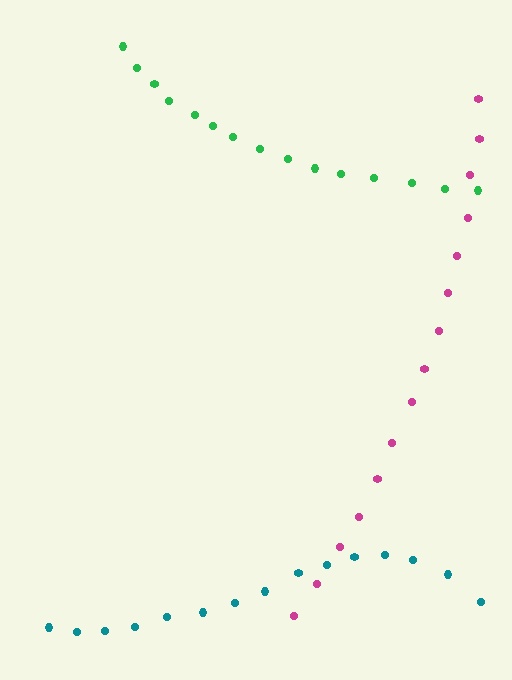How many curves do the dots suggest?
There are 3 distinct paths.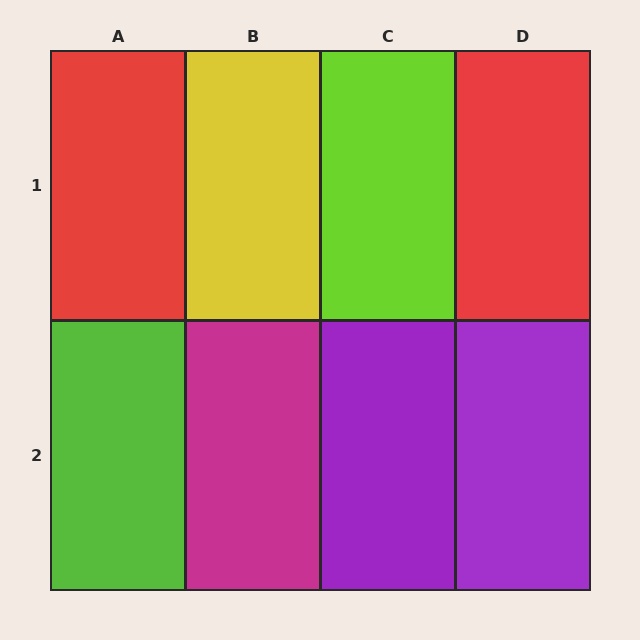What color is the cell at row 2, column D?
Purple.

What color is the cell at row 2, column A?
Lime.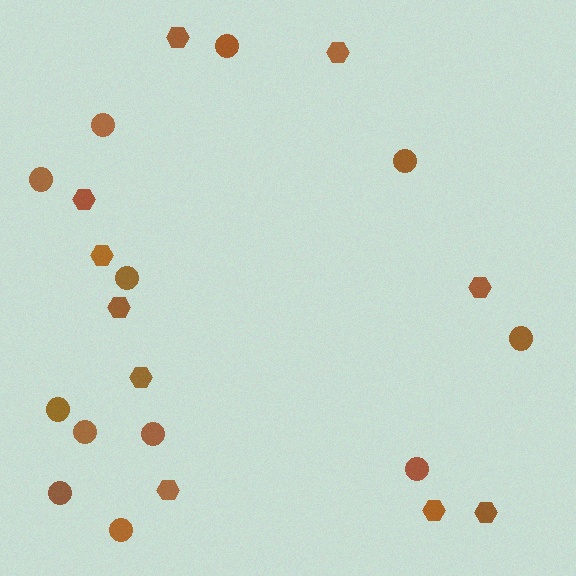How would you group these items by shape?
There are 2 groups: one group of circles (12) and one group of hexagons (10).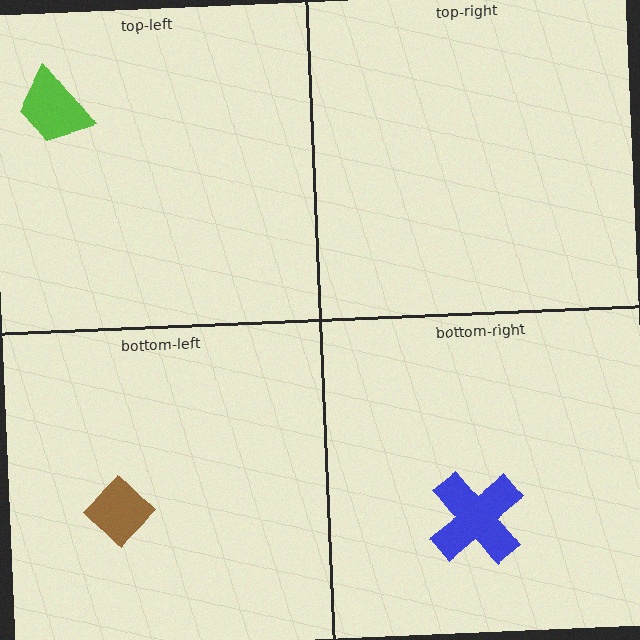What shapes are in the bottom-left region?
The brown diamond.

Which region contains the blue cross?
The bottom-right region.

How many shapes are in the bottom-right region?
1.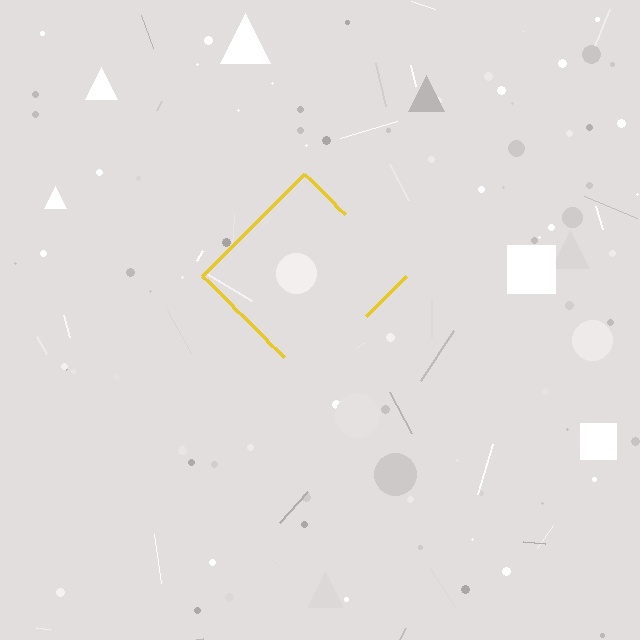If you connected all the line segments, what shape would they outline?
They would outline a diamond.